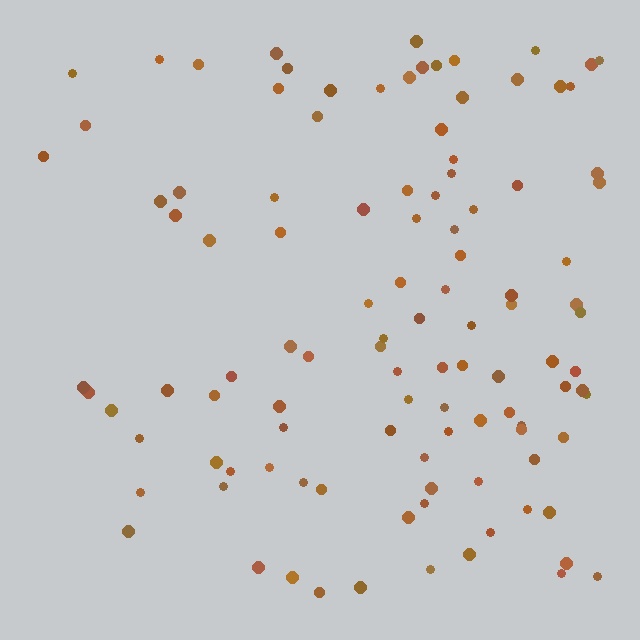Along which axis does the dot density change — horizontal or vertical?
Horizontal.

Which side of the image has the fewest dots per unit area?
The left.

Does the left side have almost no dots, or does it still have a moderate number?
Still a moderate number, just noticeably fewer than the right.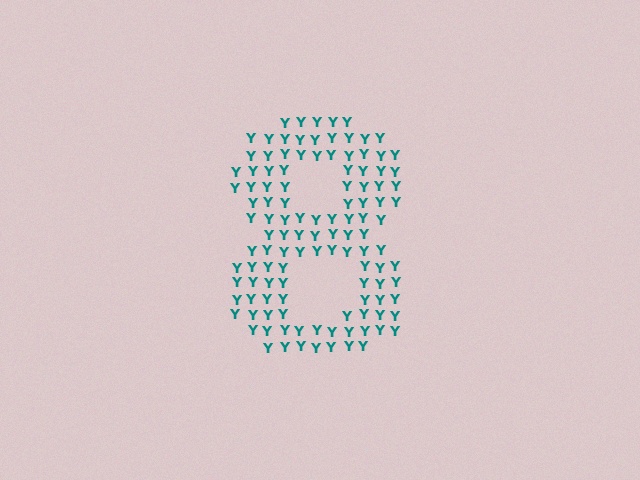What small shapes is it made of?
It is made of small letter Y's.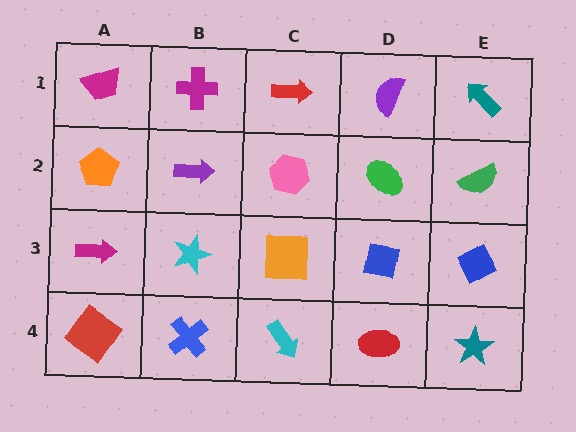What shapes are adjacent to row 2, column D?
A purple semicircle (row 1, column D), a blue square (row 3, column D), a pink hexagon (row 2, column C), a green semicircle (row 2, column E).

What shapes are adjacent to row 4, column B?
A cyan star (row 3, column B), a red diamond (row 4, column A), a cyan arrow (row 4, column C).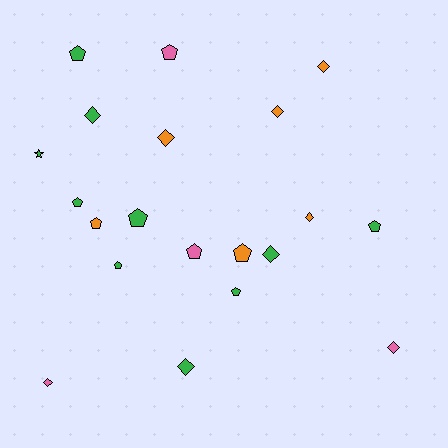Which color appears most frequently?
Green, with 10 objects.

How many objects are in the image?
There are 20 objects.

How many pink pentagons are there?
There are 2 pink pentagons.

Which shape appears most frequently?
Pentagon, with 10 objects.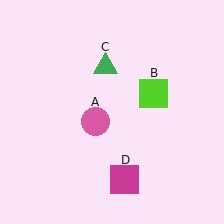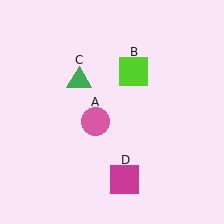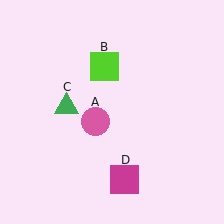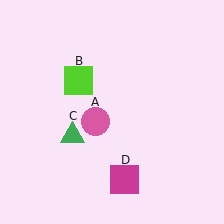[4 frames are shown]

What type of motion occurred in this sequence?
The lime square (object B), green triangle (object C) rotated counterclockwise around the center of the scene.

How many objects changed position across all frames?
2 objects changed position: lime square (object B), green triangle (object C).